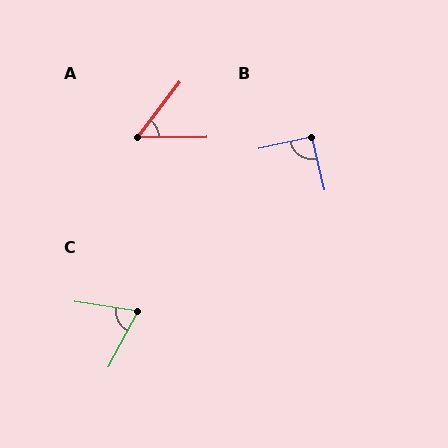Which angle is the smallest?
A, at approximately 52 degrees.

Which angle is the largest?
B, at approximately 91 degrees.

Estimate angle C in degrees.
Approximately 71 degrees.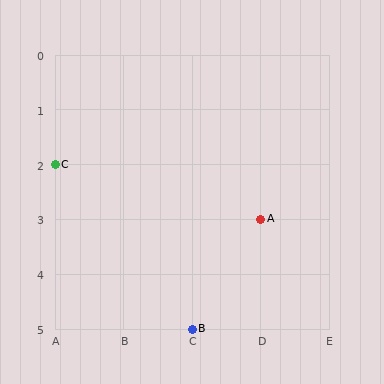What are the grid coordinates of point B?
Point B is at grid coordinates (C, 5).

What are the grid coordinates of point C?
Point C is at grid coordinates (A, 2).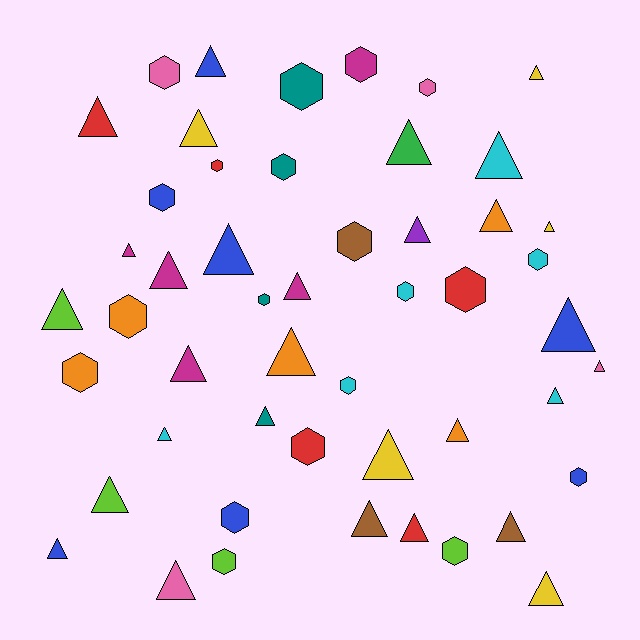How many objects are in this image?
There are 50 objects.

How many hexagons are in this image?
There are 20 hexagons.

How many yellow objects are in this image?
There are 5 yellow objects.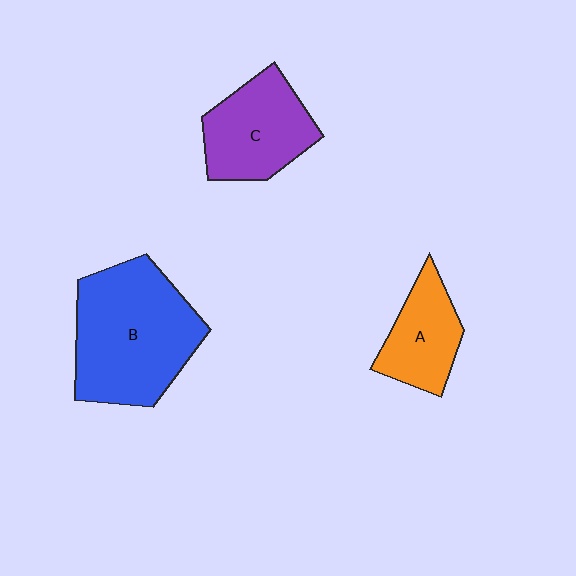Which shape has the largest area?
Shape B (blue).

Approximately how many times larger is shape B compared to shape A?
Approximately 2.1 times.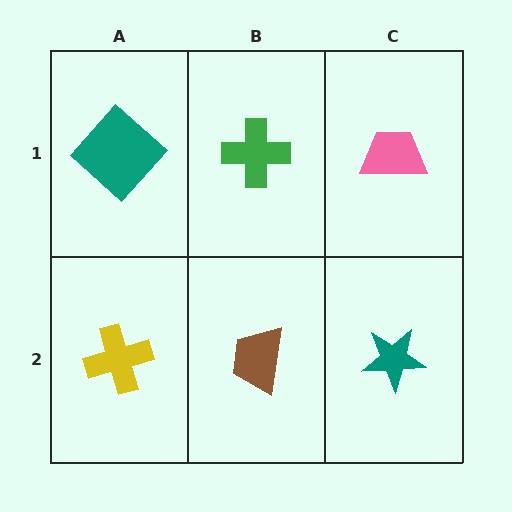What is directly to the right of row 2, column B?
A teal star.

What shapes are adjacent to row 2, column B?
A green cross (row 1, column B), a yellow cross (row 2, column A), a teal star (row 2, column C).